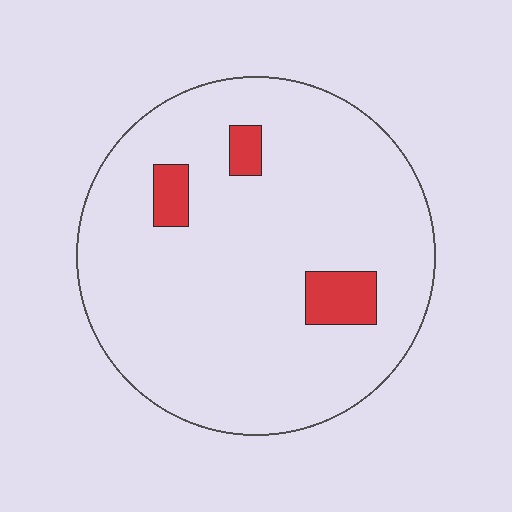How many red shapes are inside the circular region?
3.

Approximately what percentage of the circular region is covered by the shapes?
Approximately 10%.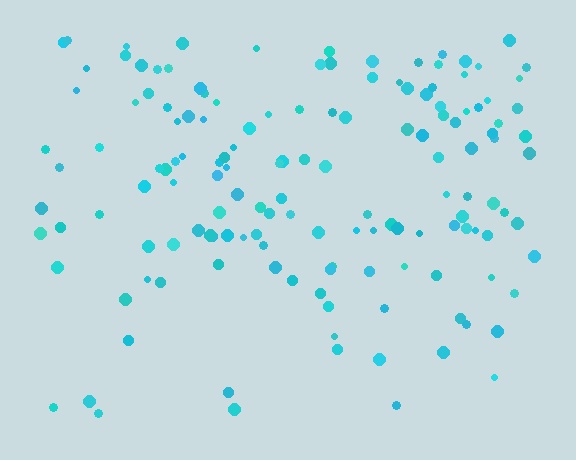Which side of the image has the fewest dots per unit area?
The bottom.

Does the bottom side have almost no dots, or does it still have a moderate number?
Still a moderate number, just noticeably fewer than the top.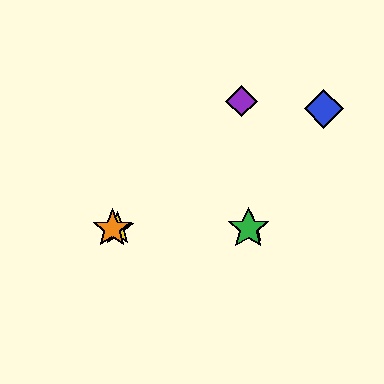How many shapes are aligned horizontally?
4 shapes (the red star, the green star, the yellow star, the orange star) are aligned horizontally.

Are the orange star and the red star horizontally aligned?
Yes, both are at y≈228.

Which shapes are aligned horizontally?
The red star, the green star, the yellow star, the orange star are aligned horizontally.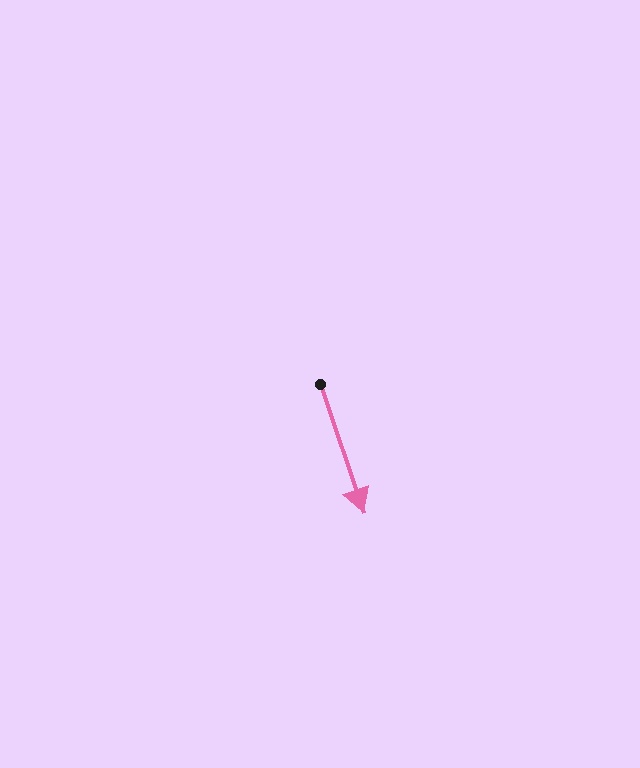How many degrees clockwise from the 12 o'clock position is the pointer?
Approximately 161 degrees.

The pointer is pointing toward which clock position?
Roughly 5 o'clock.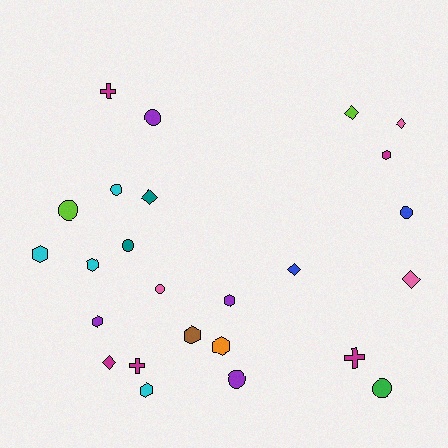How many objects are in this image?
There are 25 objects.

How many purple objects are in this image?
There are 4 purple objects.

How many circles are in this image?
There are 8 circles.